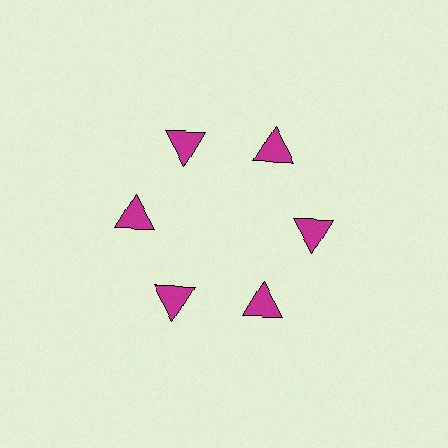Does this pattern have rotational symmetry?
Yes, this pattern has 6-fold rotational symmetry. It looks the same after rotating 60 degrees around the center.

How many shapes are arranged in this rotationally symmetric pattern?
There are 6 shapes, arranged in 6 groups of 1.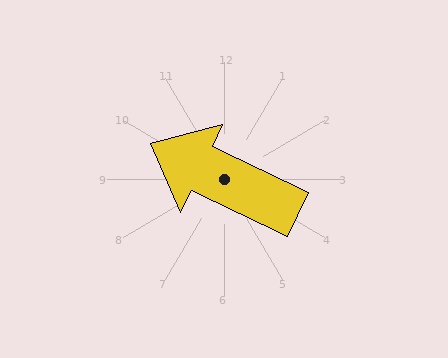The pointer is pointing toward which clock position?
Roughly 10 o'clock.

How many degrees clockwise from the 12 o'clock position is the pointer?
Approximately 296 degrees.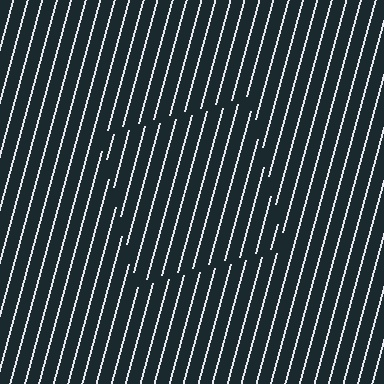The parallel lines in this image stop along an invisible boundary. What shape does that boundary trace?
An illusory square. The interior of the shape contains the same grating, shifted by half a period — the contour is defined by the phase discontinuity where line-ends from the inner and outer gratings abut.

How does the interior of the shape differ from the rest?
The interior of the shape contains the same grating, shifted by half a period — the contour is defined by the phase discontinuity where line-ends from the inner and outer gratings abut.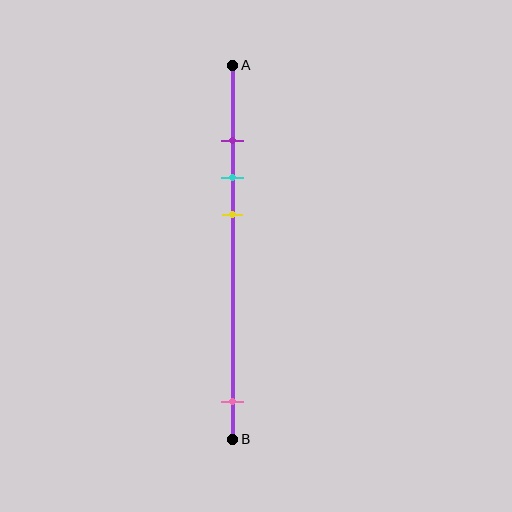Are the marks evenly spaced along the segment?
No, the marks are not evenly spaced.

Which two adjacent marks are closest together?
The purple and cyan marks are the closest adjacent pair.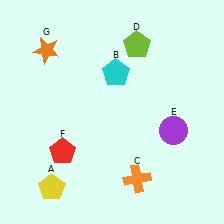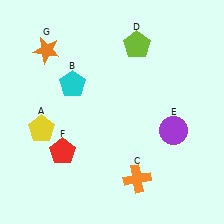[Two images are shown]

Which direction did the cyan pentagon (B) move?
The cyan pentagon (B) moved left.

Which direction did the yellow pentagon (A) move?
The yellow pentagon (A) moved up.